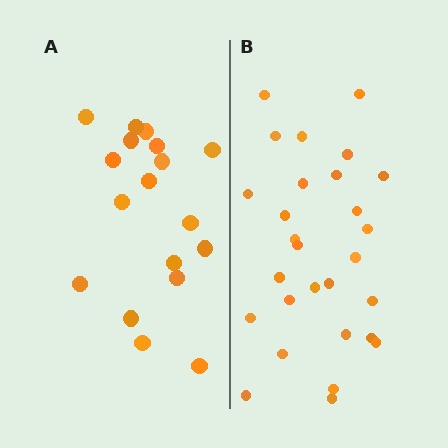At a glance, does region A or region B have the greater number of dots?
Region B (the right region) has more dots.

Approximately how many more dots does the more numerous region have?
Region B has roughly 10 or so more dots than region A.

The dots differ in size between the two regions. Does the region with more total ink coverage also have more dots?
No. Region A has more total ink coverage because its dots are larger, but region B actually contains more individual dots. Total area can be misleading — the number of items is what matters here.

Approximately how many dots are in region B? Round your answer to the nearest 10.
About 30 dots. (The exact count is 28, which rounds to 30.)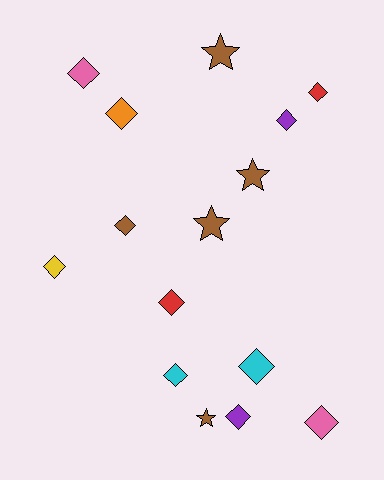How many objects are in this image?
There are 15 objects.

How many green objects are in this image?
There are no green objects.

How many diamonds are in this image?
There are 11 diamonds.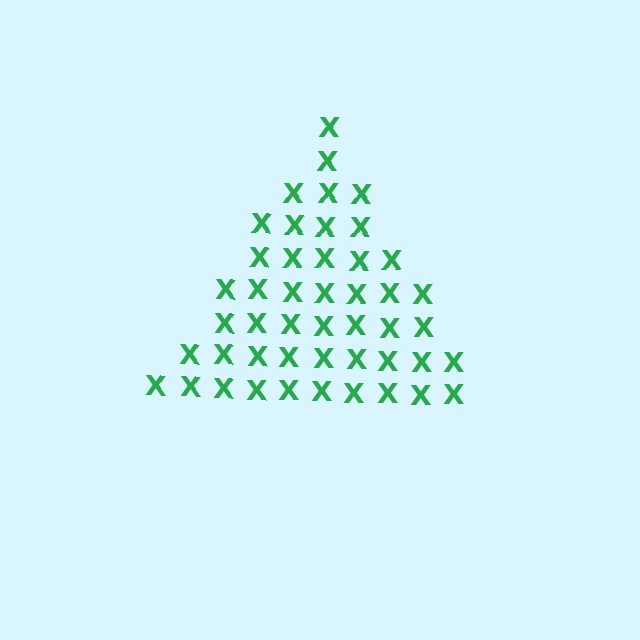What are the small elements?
The small elements are letter X's.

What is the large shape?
The large shape is a triangle.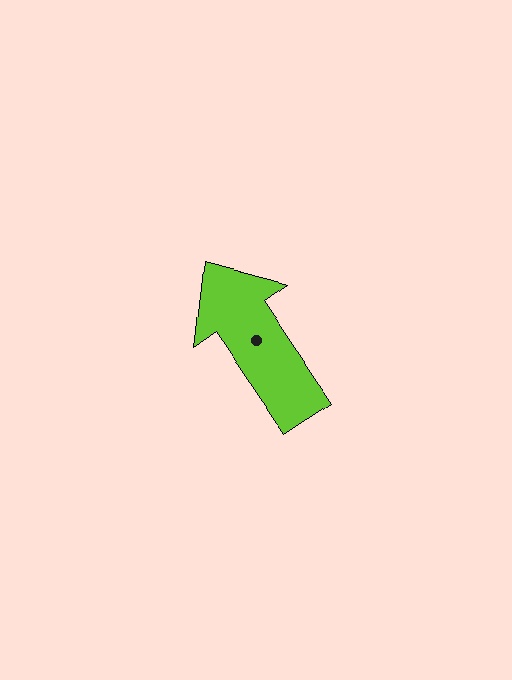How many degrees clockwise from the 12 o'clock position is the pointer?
Approximately 326 degrees.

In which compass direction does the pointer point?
Northwest.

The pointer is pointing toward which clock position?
Roughly 11 o'clock.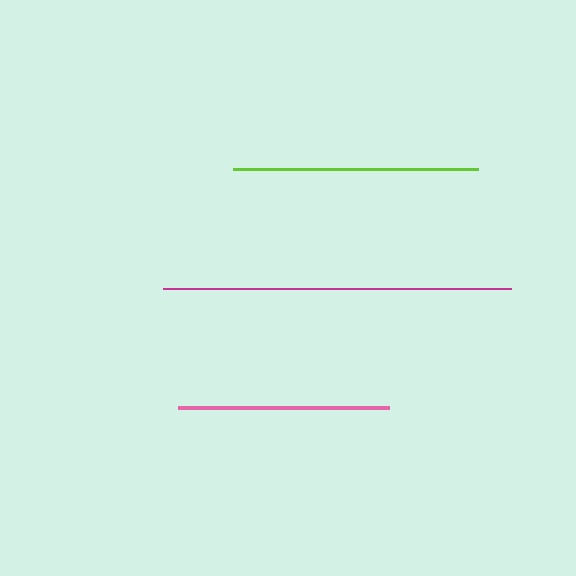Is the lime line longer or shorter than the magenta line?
The magenta line is longer than the lime line.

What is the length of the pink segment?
The pink segment is approximately 211 pixels long.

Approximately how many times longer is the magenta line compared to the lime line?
The magenta line is approximately 1.4 times the length of the lime line.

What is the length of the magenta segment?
The magenta segment is approximately 348 pixels long.